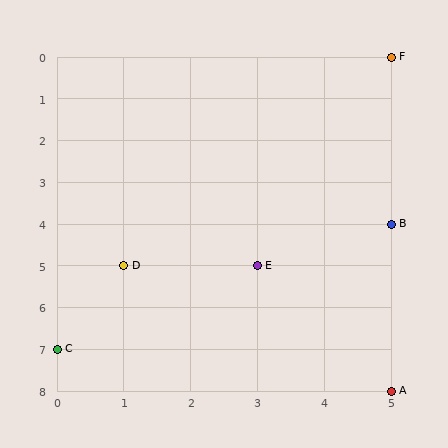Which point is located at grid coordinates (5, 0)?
Point F is at (5, 0).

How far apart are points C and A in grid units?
Points C and A are 5 columns and 1 row apart (about 5.1 grid units diagonally).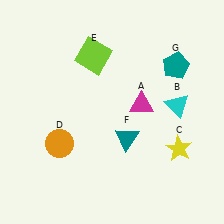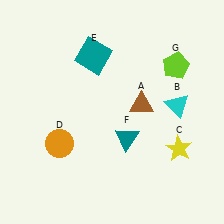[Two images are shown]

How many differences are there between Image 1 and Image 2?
There are 3 differences between the two images.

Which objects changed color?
A changed from magenta to brown. E changed from lime to teal. G changed from teal to lime.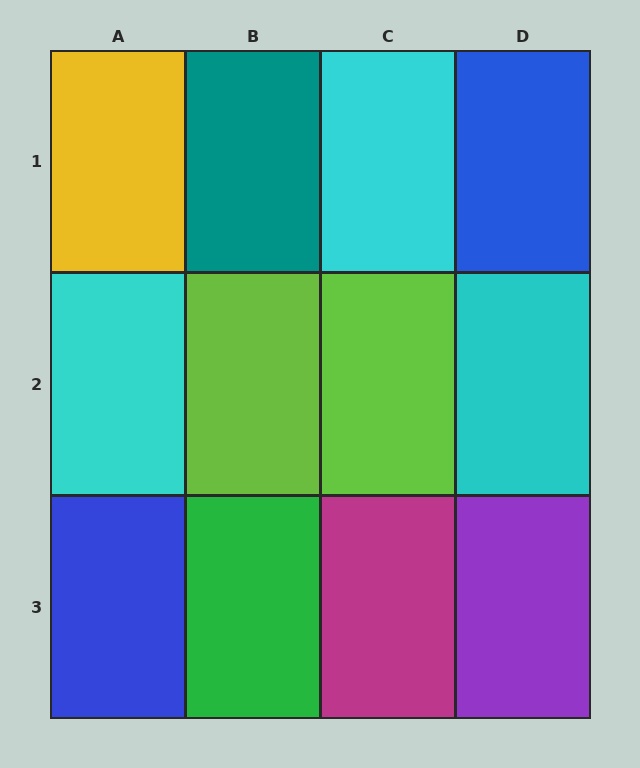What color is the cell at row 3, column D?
Purple.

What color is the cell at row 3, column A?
Blue.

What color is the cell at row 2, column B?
Lime.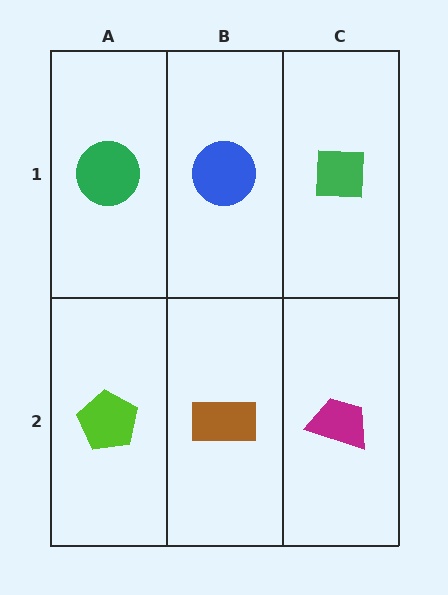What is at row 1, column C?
A green square.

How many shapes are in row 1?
3 shapes.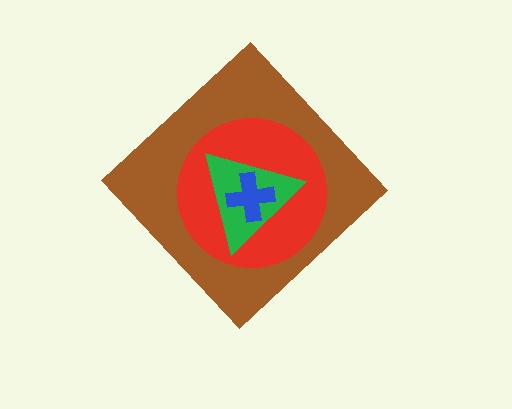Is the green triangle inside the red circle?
Yes.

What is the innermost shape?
The blue cross.